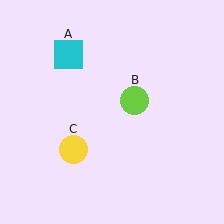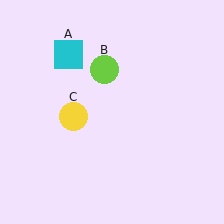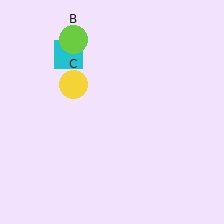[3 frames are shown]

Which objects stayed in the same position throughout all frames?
Cyan square (object A) remained stationary.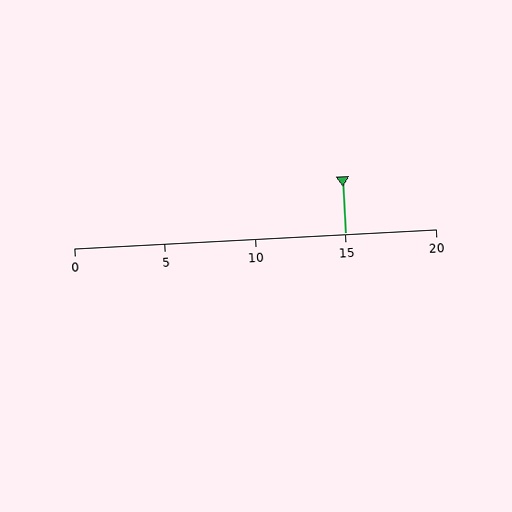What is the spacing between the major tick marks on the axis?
The major ticks are spaced 5 apart.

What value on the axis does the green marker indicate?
The marker indicates approximately 15.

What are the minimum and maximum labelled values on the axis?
The axis runs from 0 to 20.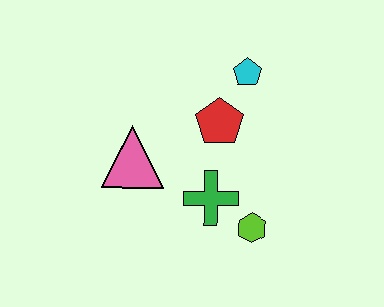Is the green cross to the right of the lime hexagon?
No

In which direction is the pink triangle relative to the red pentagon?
The pink triangle is to the left of the red pentagon.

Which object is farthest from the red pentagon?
The lime hexagon is farthest from the red pentagon.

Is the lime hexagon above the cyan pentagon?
No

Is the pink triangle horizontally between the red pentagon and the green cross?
No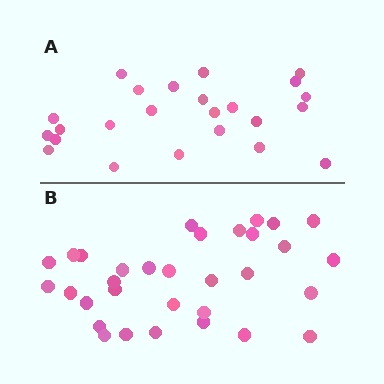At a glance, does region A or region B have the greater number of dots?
Region B (the bottom region) has more dots.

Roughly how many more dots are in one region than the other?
Region B has roughly 8 or so more dots than region A.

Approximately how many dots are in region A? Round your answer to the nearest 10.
About 20 dots. (The exact count is 24, which rounds to 20.)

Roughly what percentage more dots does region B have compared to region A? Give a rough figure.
About 35% more.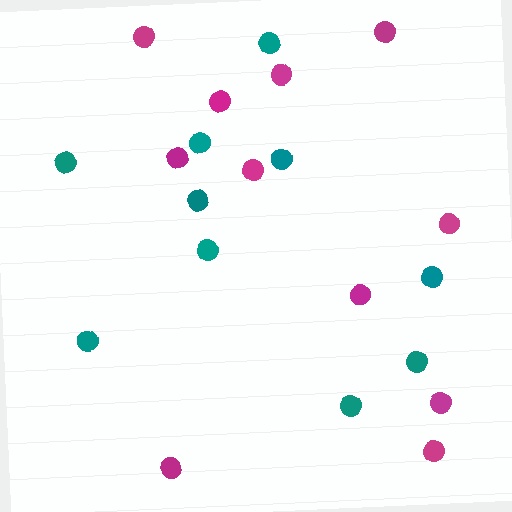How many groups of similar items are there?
There are 2 groups: one group of magenta circles (11) and one group of teal circles (10).